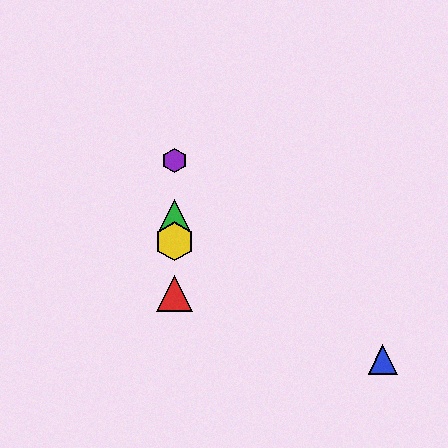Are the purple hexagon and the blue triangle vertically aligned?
No, the purple hexagon is at x≈174 and the blue triangle is at x≈383.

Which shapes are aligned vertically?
The red triangle, the green triangle, the yellow hexagon, the purple hexagon are aligned vertically.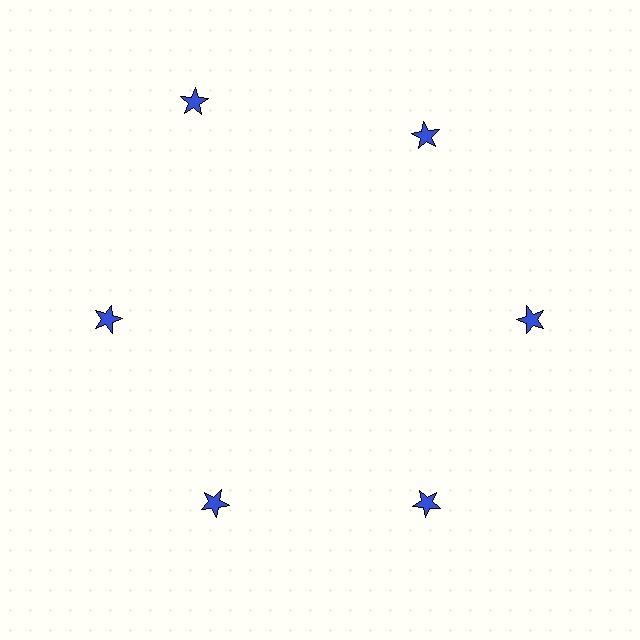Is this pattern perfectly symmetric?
No. The 6 blue stars are arranged in a ring, but one element near the 11 o'clock position is pushed outward from the center, breaking the 6-fold rotational symmetry.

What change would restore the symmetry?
The symmetry would be restored by moving it inward, back onto the ring so that all 6 stars sit at equal angles and equal distance from the center.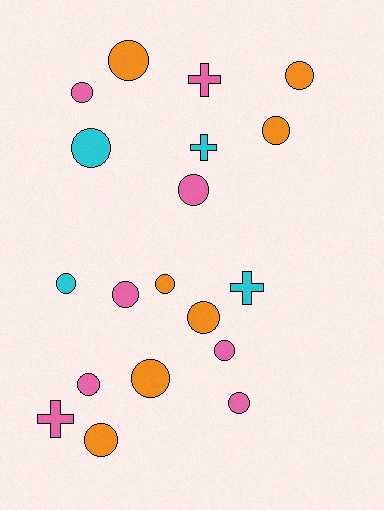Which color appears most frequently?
Pink, with 8 objects.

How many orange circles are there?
There are 7 orange circles.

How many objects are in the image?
There are 19 objects.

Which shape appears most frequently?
Circle, with 15 objects.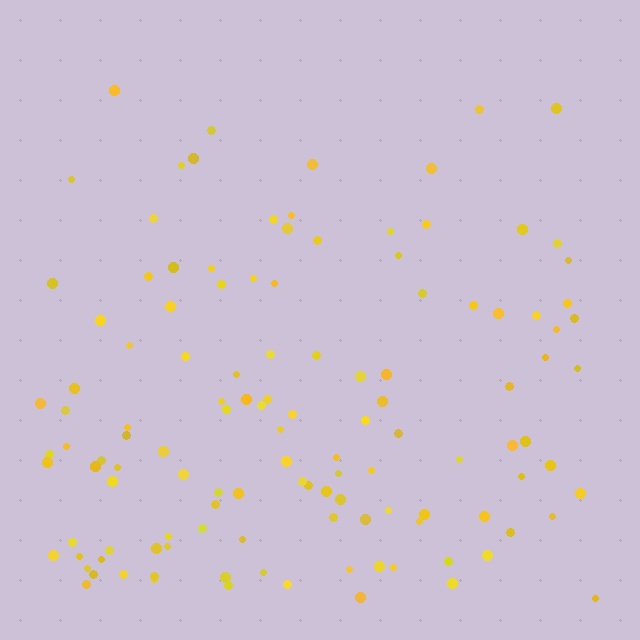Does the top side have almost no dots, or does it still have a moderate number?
Still a moderate number, just noticeably fewer than the bottom.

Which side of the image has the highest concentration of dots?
The bottom.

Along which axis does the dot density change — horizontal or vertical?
Vertical.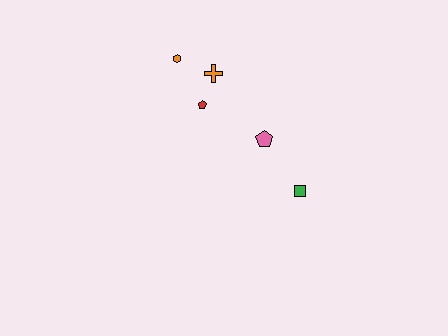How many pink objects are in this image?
There is 1 pink object.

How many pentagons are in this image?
There are 2 pentagons.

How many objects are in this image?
There are 5 objects.